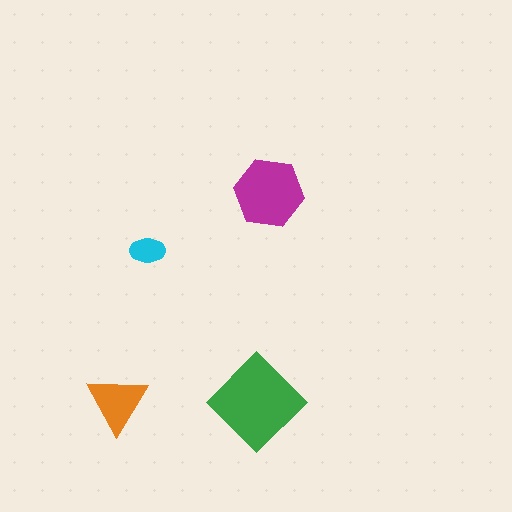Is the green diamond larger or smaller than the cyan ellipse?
Larger.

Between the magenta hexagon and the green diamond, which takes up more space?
The green diamond.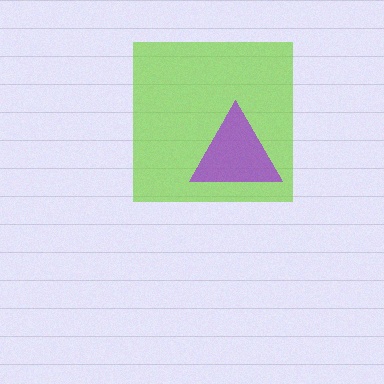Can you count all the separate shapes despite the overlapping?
Yes, there are 2 separate shapes.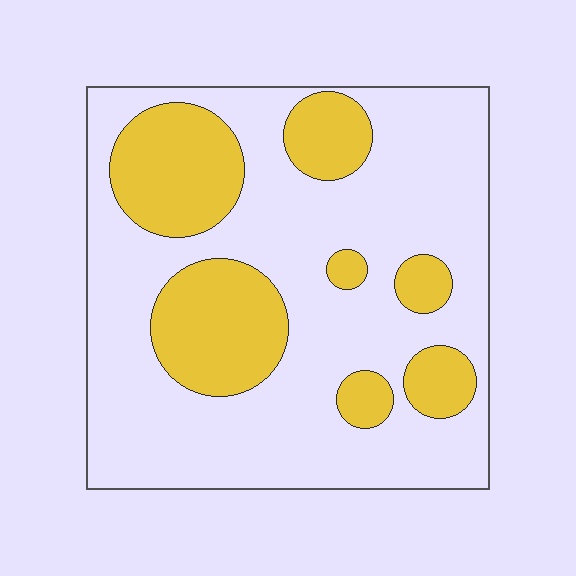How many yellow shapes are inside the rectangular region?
7.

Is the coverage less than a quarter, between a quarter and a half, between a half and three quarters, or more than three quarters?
Between a quarter and a half.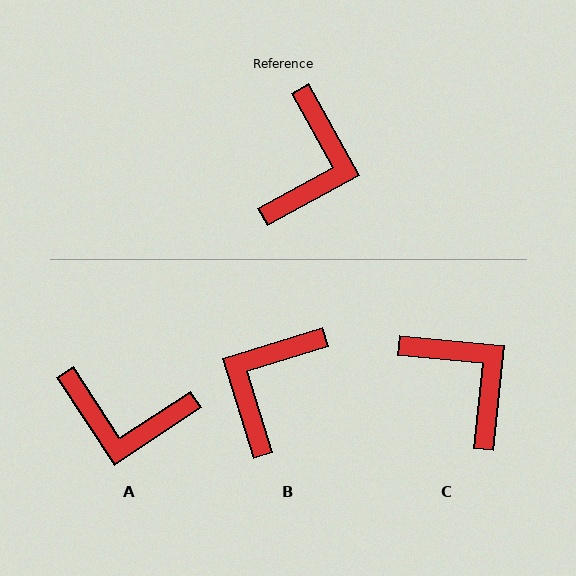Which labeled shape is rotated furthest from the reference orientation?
B, about 169 degrees away.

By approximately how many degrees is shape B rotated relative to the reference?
Approximately 169 degrees counter-clockwise.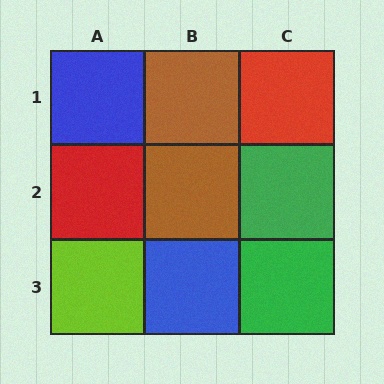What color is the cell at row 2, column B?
Brown.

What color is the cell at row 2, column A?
Red.